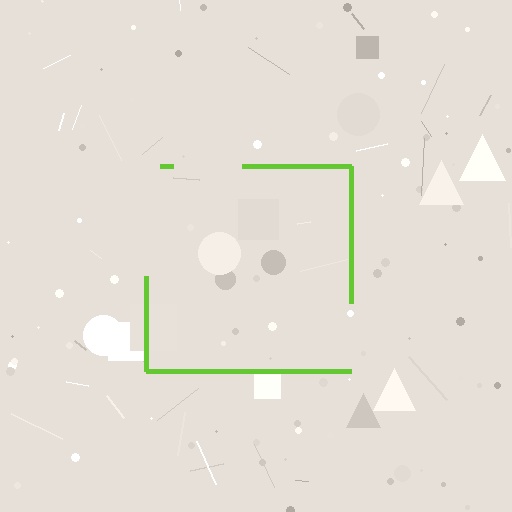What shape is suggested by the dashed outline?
The dashed outline suggests a square.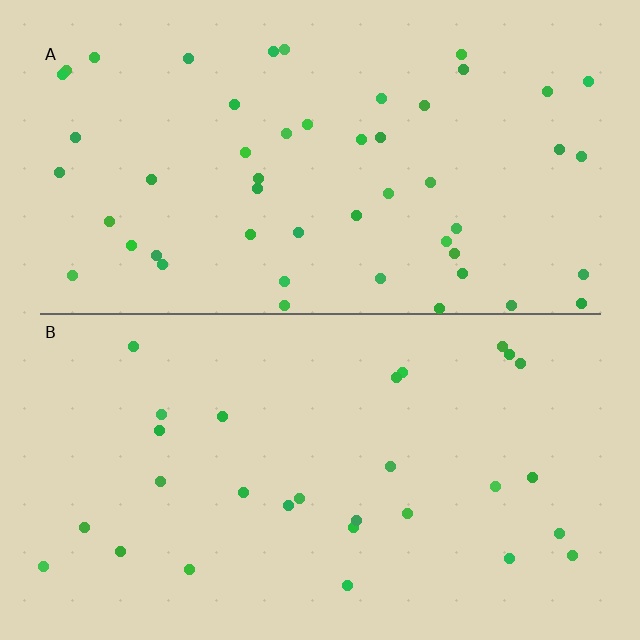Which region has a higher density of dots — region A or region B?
A (the top).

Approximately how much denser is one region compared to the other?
Approximately 1.8× — region A over region B.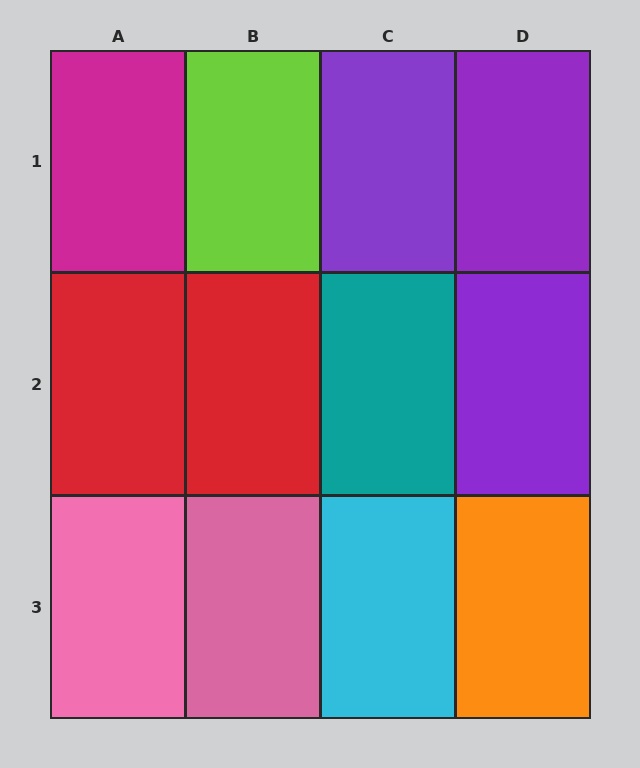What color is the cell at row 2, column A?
Red.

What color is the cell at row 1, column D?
Purple.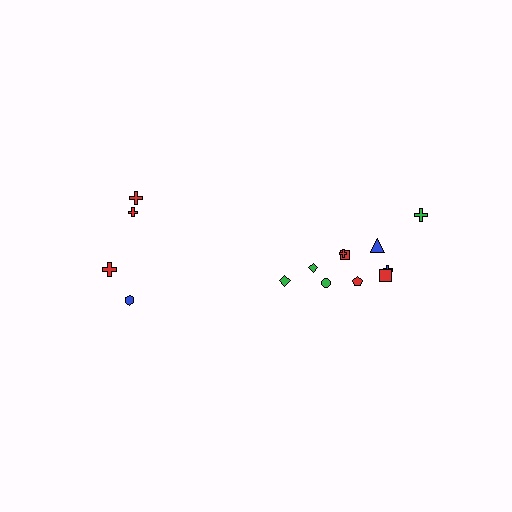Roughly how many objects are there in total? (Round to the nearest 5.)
Roughly 15 objects in total.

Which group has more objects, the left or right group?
The right group.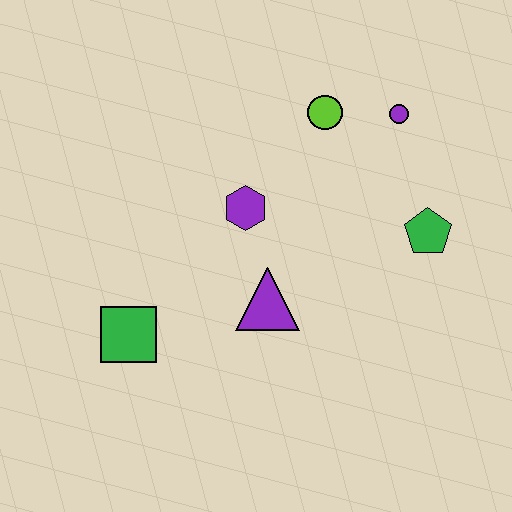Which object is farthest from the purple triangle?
The purple circle is farthest from the purple triangle.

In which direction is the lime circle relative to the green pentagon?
The lime circle is above the green pentagon.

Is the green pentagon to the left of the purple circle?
No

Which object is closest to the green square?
The purple triangle is closest to the green square.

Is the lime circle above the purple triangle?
Yes